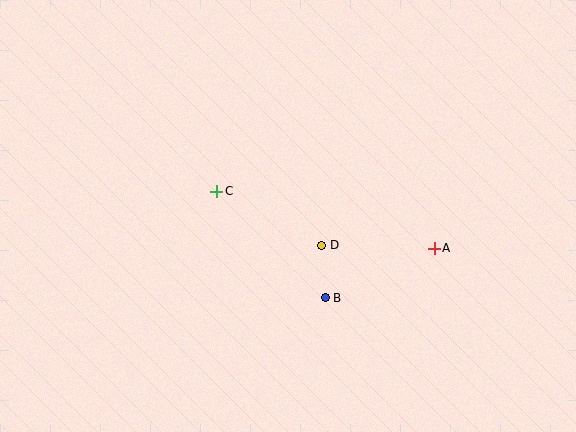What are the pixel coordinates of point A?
Point A is at (434, 248).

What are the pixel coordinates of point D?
Point D is at (322, 245).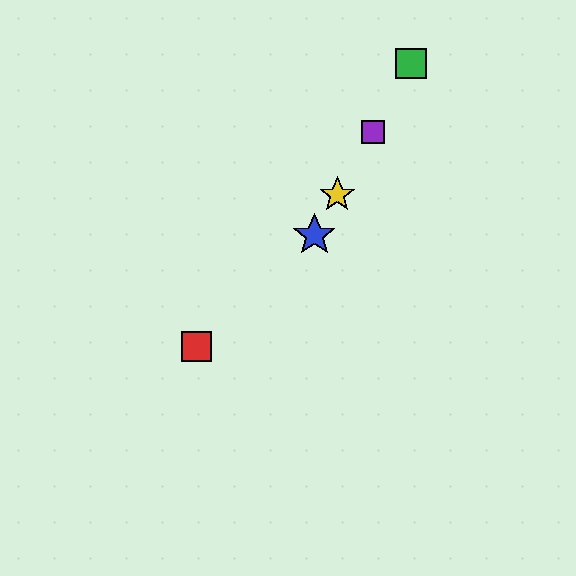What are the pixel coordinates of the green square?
The green square is at (411, 64).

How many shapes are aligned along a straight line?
4 shapes (the blue star, the green square, the yellow star, the purple square) are aligned along a straight line.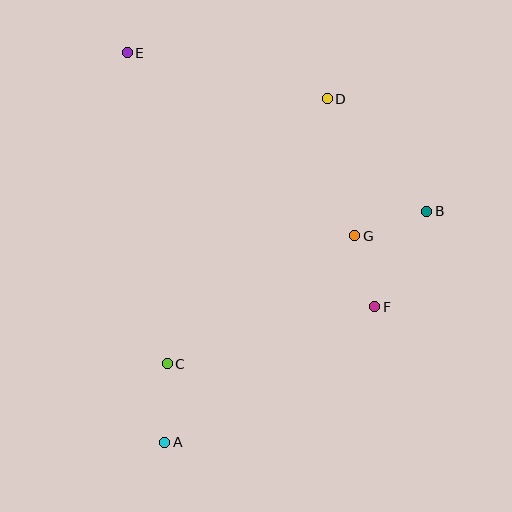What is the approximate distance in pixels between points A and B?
The distance between A and B is approximately 349 pixels.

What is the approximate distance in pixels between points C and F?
The distance between C and F is approximately 215 pixels.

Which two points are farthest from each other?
Points A and E are farthest from each other.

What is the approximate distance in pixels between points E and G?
The distance between E and G is approximately 292 pixels.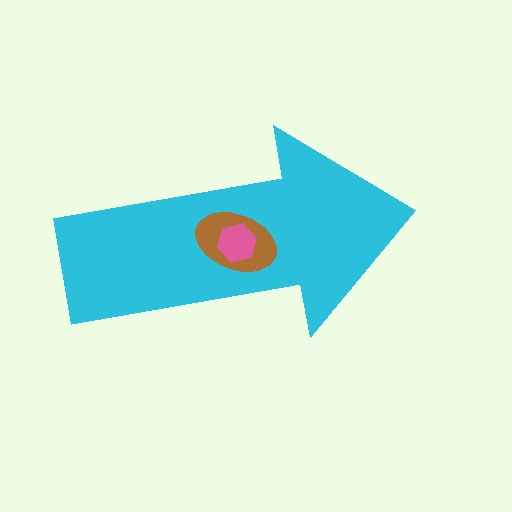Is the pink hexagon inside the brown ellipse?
Yes.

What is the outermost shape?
The cyan arrow.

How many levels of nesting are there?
3.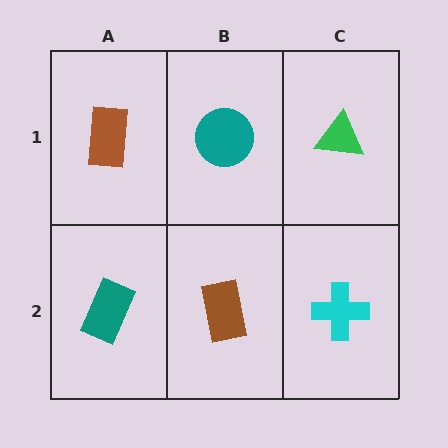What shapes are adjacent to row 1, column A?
A teal rectangle (row 2, column A), a teal circle (row 1, column B).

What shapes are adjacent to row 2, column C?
A green triangle (row 1, column C), a brown rectangle (row 2, column B).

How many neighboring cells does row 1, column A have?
2.